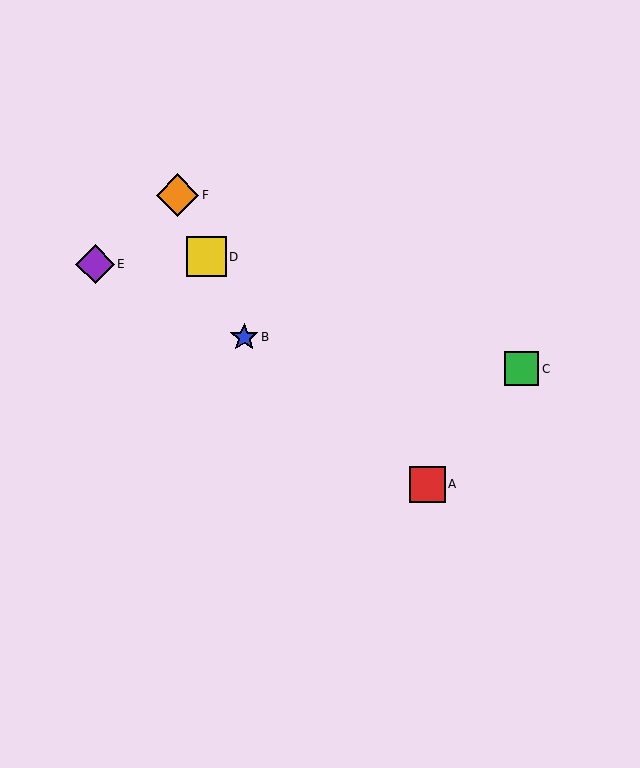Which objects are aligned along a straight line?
Objects B, D, F are aligned along a straight line.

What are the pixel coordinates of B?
Object B is at (244, 337).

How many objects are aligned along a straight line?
3 objects (B, D, F) are aligned along a straight line.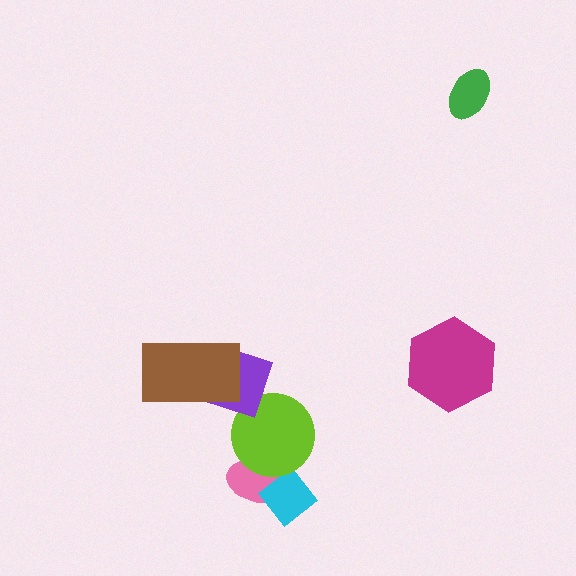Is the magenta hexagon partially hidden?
No, no other shape covers it.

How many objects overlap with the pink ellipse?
2 objects overlap with the pink ellipse.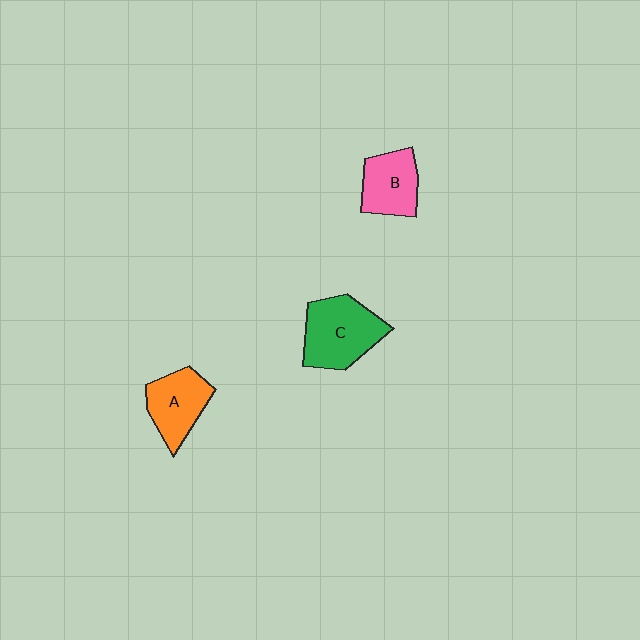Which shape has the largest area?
Shape C (green).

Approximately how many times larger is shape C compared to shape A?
Approximately 1.3 times.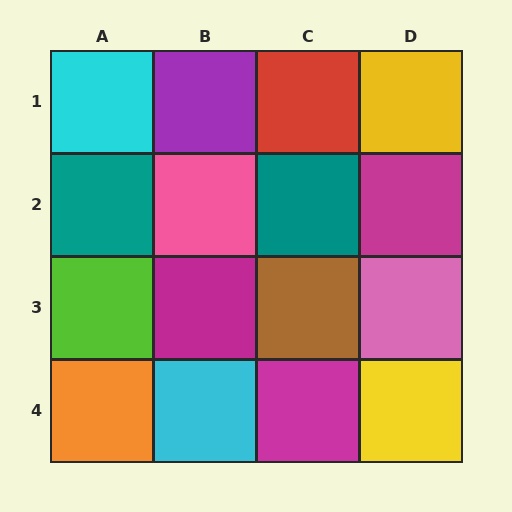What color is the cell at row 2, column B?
Pink.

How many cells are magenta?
3 cells are magenta.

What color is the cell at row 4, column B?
Cyan.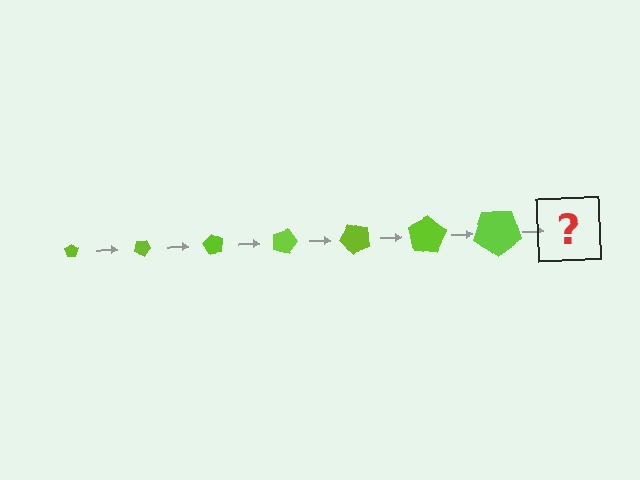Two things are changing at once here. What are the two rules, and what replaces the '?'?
The two rules are that the pentagon grows larger each step and it rotates 30 degrees each step. The '?' should be a pentagon, larger than the previous one and rotated 210 degrees from the start.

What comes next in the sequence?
The next element should be a pentagon, larger than the previous one and rotated 210 degrees from the start.